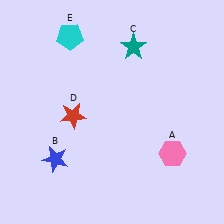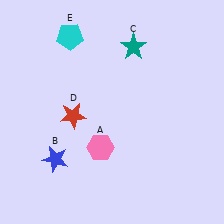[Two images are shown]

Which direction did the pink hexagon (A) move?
The pink hexagon (A) moved left.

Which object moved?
The pink hexagon (A) moved left.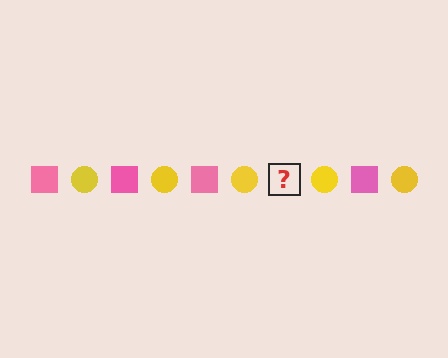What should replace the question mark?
The question mark should be replaced with a pink square.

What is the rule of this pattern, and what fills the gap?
The rule is that the pattern alternates between pink square and yellow circle. The gap should be filled with a pink square.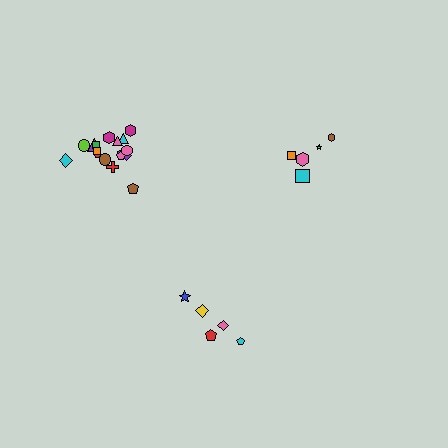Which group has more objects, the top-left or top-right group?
The top-left group.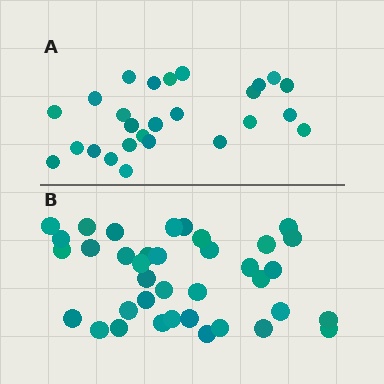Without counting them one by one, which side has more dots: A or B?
Region B (the bottom region) has more dots.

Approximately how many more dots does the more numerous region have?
Region B has roughly 12 or so more dots than region A.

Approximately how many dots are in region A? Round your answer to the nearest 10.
About 30 dots. (The exact count is 26, which rounds to 30.)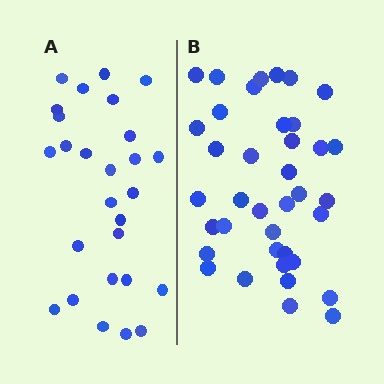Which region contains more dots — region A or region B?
Region B (the right region) has more dots.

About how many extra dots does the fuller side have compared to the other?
Region B has roughly 12 or so more dots than region A.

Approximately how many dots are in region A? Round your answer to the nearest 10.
About 30 dots. (The exact count is 27, which rounds to 30.)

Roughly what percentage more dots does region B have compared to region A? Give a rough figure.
About 40% more.